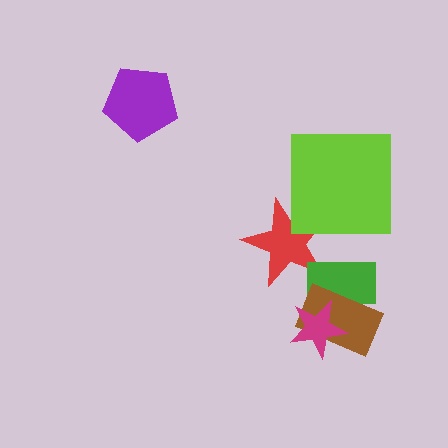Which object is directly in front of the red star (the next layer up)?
The green rectangle is directly in front of the red star.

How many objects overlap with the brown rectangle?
2 objects overlap with the brown rectangle.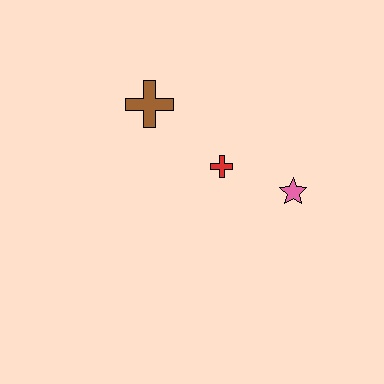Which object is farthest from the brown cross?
The pink star is farthest from the brown cross.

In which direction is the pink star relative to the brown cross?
The pink star is to the right of the brown cross.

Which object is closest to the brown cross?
The red cross is closest to the brown cross.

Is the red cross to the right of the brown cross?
Yes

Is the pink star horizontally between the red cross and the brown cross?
No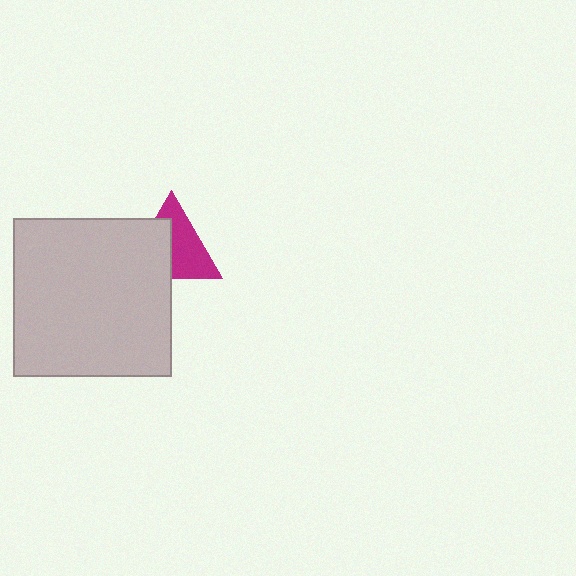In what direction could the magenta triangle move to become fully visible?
The magenta triangle could move toward the upper-right. That would shift it out from behind the light gray square entirely.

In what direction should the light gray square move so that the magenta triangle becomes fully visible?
The light gray square should move toward the lower-left. That is the shortest direction to clear the overlap and leave the magenta triangle fully visible.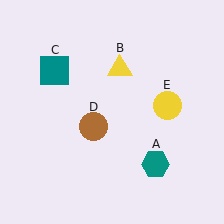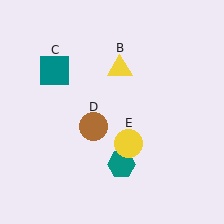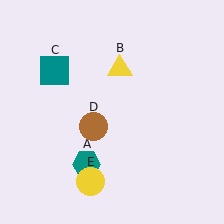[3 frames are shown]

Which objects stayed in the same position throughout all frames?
Yellow triangle (object B) and teal square (object C) and brown circle (object D) remained stationary.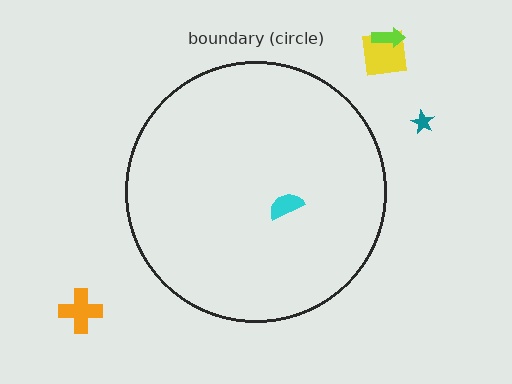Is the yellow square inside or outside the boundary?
Outside.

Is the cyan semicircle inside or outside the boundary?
Inside.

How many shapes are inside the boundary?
1 inside, 4 outside.